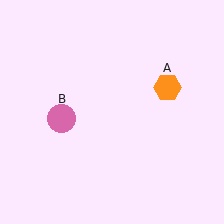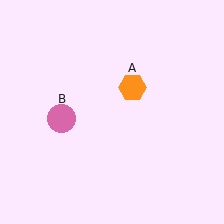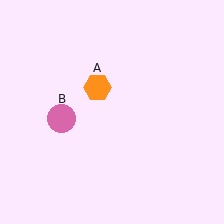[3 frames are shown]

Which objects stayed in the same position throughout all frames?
Pink circle (object B) remained stationary.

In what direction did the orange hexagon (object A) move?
The orange hexagon (object A) moved left.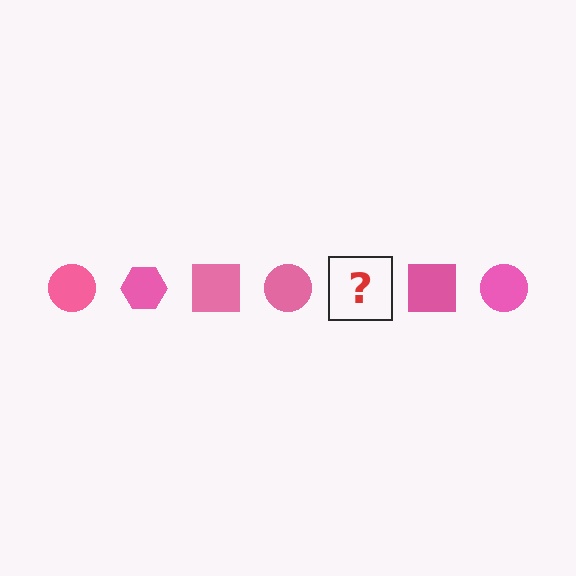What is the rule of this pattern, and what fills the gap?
The rule is that the pattern cycles through circle, hexagon, square shapes in pink. The gap should be filled with a pink hexagon.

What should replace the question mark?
The question mark should be replaced with a pink hexagon.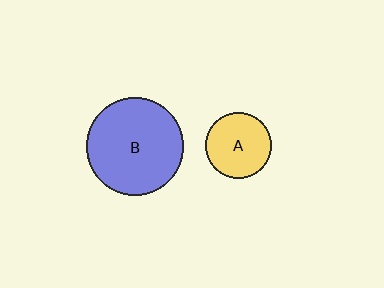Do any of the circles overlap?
No, none of the circles overlap.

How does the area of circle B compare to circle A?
Approximately 2.2 times.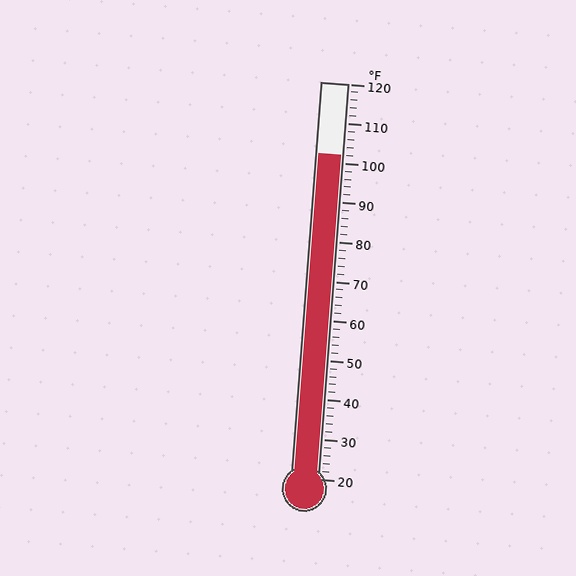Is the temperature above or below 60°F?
The temperature is above 60°F.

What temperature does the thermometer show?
The thermometer shows approximately 102°F.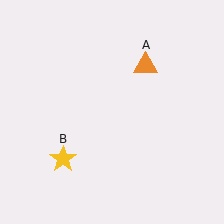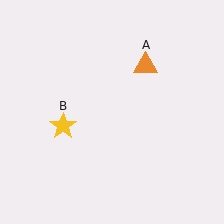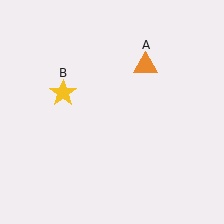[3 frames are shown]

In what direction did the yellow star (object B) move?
The yellow star (object B) moved up.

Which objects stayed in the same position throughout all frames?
Orange triangle (object A) remained stationary.